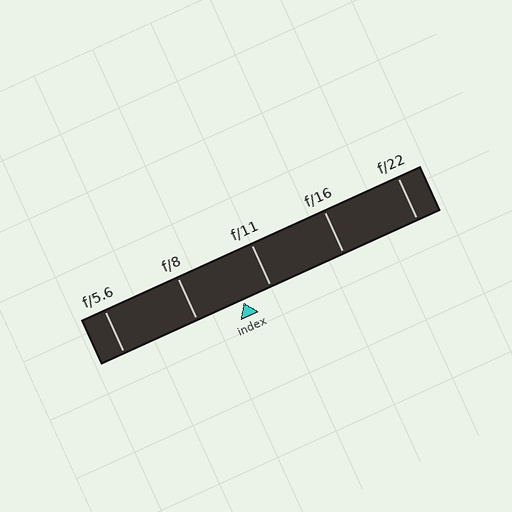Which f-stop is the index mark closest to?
The index mark is closest to f/11.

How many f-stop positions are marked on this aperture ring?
There are 5 f-stop positions marked.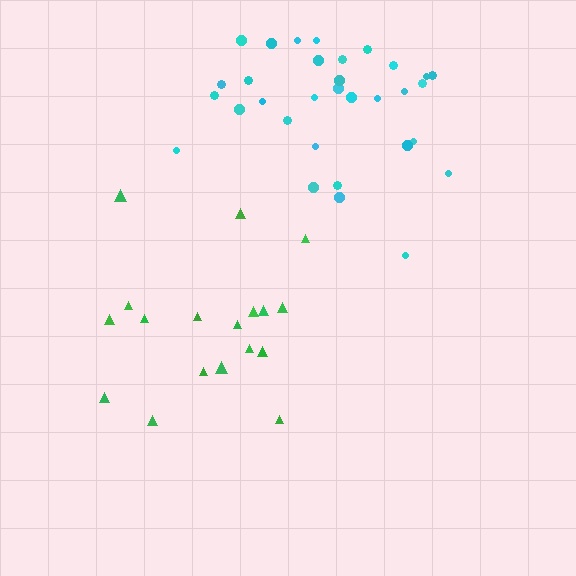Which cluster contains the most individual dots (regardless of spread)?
Cyan (32).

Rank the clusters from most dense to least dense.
cyan, green.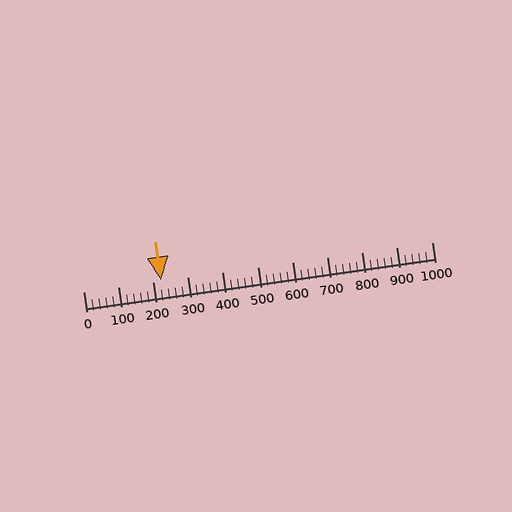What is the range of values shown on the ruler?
The ruler shows values from 0 to 1000.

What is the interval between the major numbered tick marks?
The major tick marks are spaced 100 units apart.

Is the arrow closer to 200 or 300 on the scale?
The arrow is closer to 200.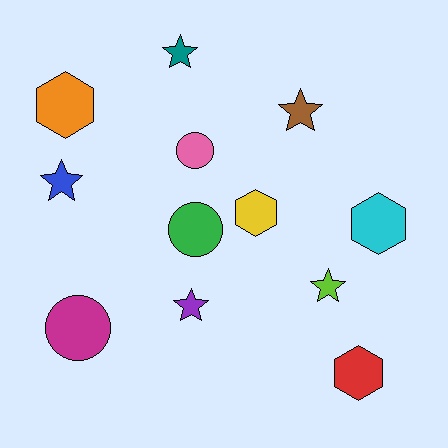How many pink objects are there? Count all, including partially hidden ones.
There is 1 pink object.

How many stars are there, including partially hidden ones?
There are 5 stars.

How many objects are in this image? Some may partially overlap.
There are 12 objects.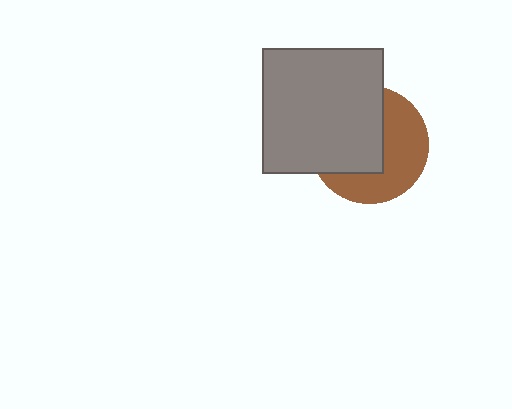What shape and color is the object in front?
The object in front is a gray rectangle.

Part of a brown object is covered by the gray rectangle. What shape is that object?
It is a circle.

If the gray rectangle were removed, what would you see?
You would see the complete brown circle.